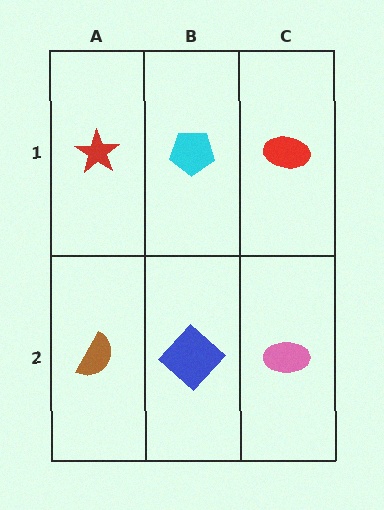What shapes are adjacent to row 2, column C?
A red ellipse (row 1, column C), a blue diamond (row 2, column B).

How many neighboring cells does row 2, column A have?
2.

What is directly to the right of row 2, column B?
A pink ellipse.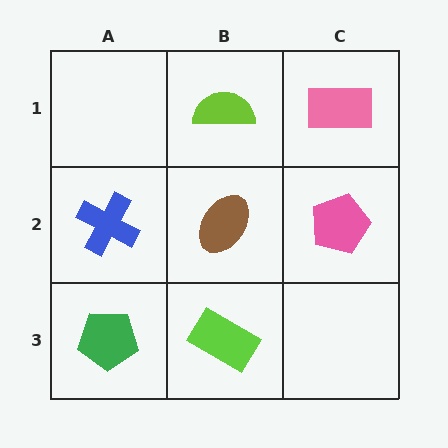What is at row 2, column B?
A brown ellipse.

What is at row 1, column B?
A lime semicircle.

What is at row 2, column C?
A pink pentagon.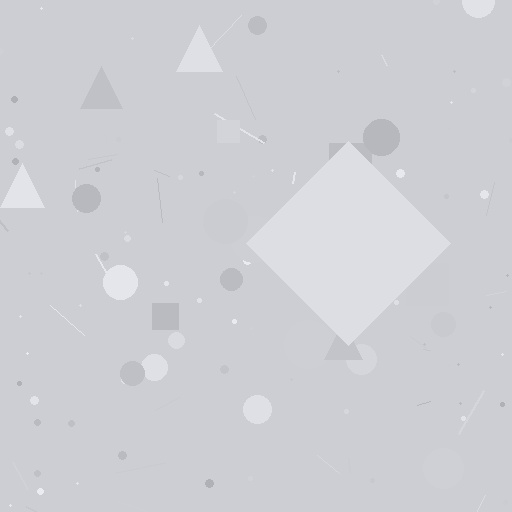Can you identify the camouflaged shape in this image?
The camouflaged shape is a diamond.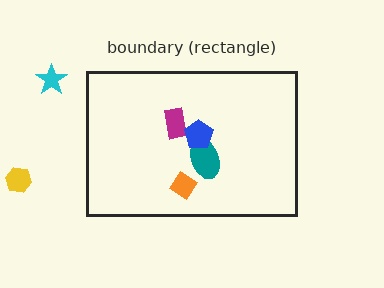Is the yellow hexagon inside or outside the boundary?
Outside.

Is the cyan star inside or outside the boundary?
Outside.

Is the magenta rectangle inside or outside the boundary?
Inside.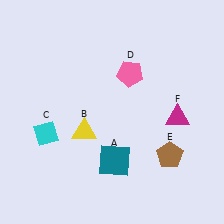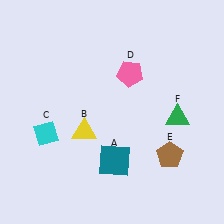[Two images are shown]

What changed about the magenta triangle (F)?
In Image 1, F is magenta. In Image 2, it changed to green.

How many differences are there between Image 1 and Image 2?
There is 1 difference between the two images.